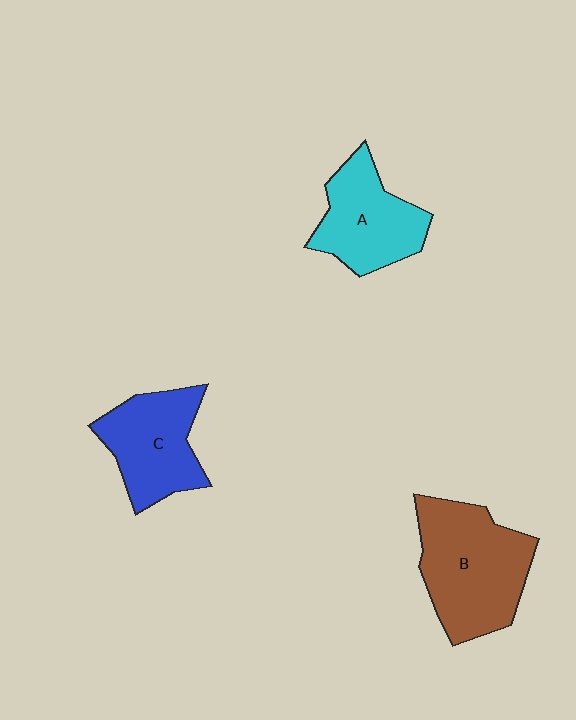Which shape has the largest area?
Shape B (brown).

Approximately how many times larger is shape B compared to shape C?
Approximately 1.4 times.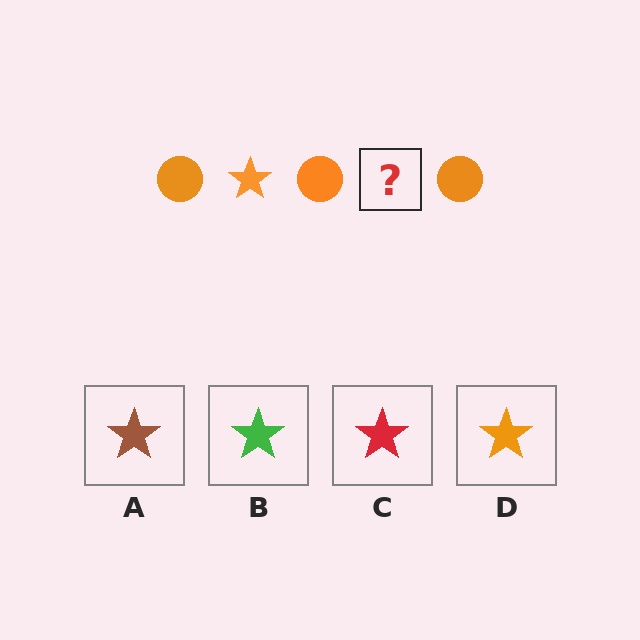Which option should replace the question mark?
Option D.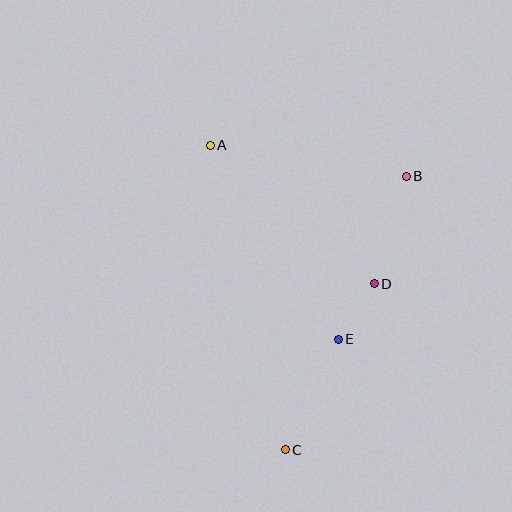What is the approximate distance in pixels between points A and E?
The distance between A and E is approximately 233 pixels.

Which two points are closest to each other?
Points D and E are closest to each other.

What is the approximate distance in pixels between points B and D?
The distance between B and D is approximately 112 pixels.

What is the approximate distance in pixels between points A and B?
The distance between A and B is approximately 198 pixels.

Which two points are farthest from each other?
Points A and C are farthest from each other.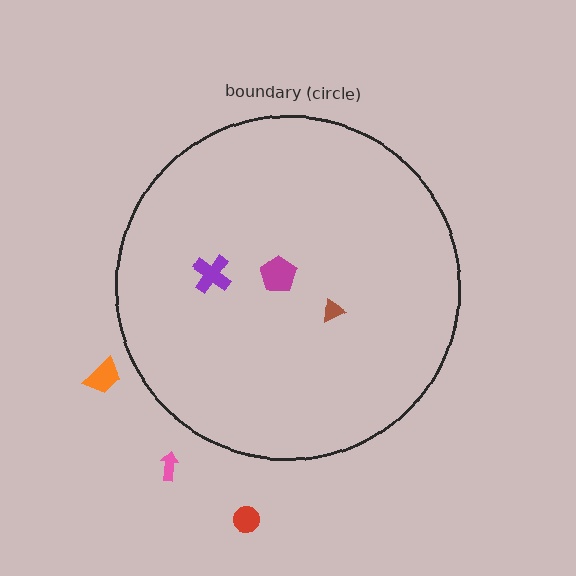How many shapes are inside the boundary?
3 inside, 3 outside.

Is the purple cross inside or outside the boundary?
Inside.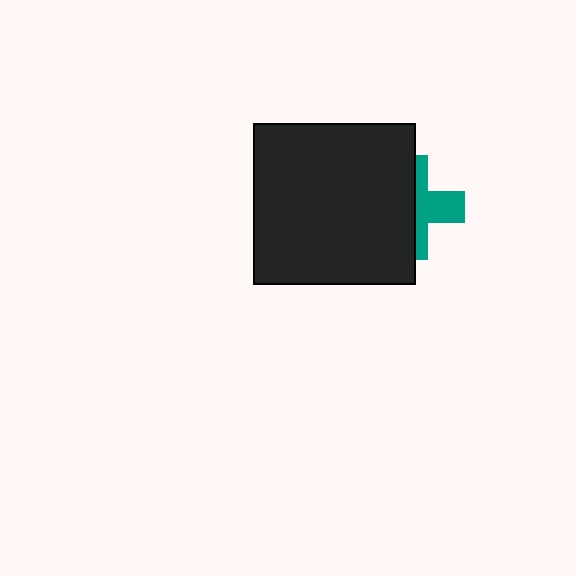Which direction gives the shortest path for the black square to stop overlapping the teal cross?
Moving left gives the shortest separation.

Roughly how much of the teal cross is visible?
A small part of it is visible (roughly 43%).